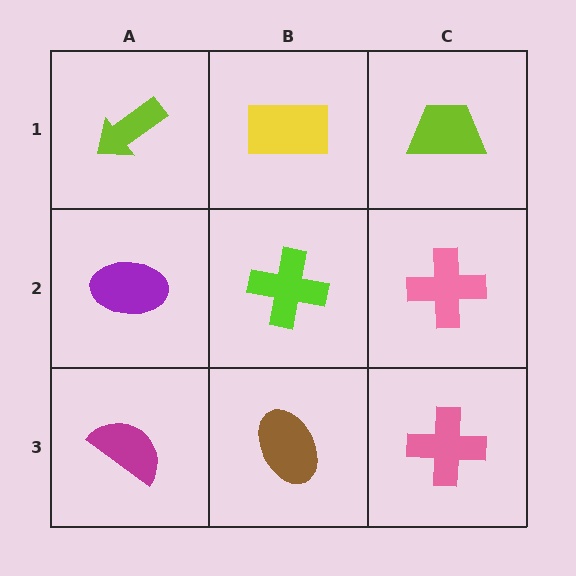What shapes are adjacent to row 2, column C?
A lime trapezoid (row 1, column C), a pink cross (row 3, column C), a lime cross (row 2, column B).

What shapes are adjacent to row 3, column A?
A purple ellipse (row 2, column A), a brown ellipse (row 3, column B).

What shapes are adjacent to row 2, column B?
A yellow rectangle (row 1, column B), a brown ellipse (row 3, column B), a purple ellipse (row 2, column A), a pink cross (row 2, column C).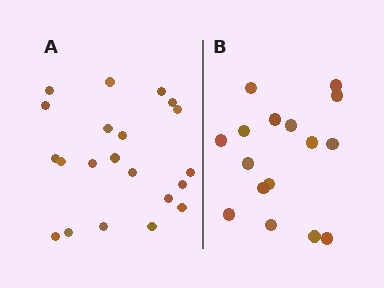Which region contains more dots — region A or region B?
Region A (the left region) has more dots.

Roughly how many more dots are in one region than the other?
Region A has about 5 more dots than region B.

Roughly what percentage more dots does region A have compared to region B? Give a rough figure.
About 30% more.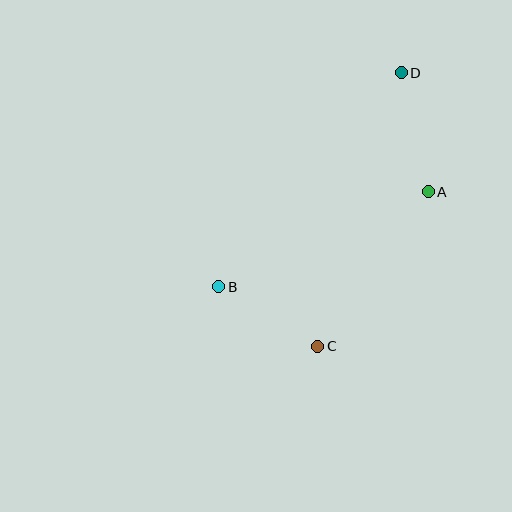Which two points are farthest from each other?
Points C and D are farthest from each other.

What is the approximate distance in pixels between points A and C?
The distance between A and C is approximately 190 pixels.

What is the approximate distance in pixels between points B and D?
The distance between B and D is approximately 282 pixels.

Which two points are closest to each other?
Points B and C are closest to each other.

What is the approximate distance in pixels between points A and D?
The distance between A and D is approximately 122 pixels.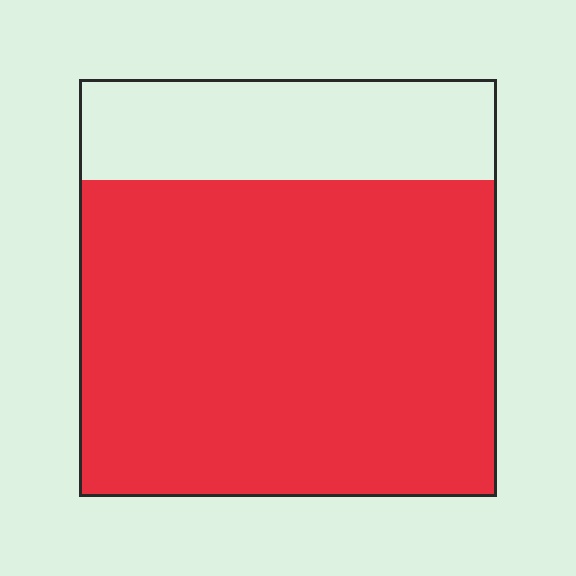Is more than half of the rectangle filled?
Yes.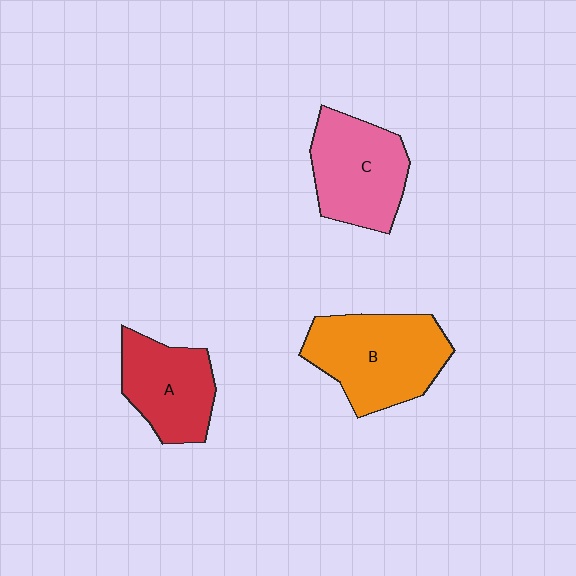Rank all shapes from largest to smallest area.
From largest to smallest: B (orange), C (pink), A (red).